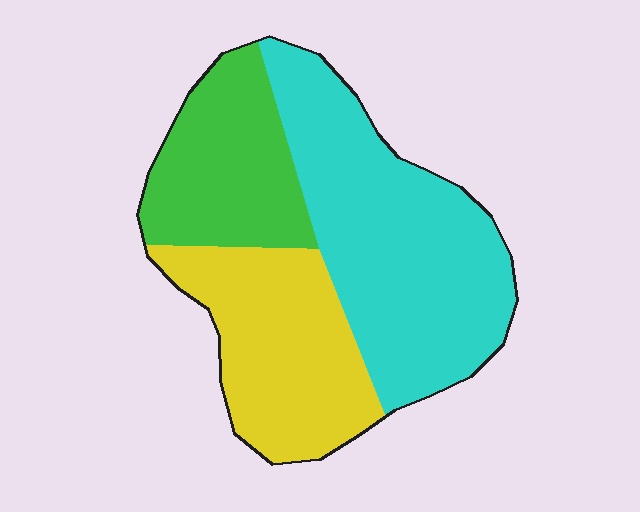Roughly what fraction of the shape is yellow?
Yellow takes up about one third (1/3) of the shape.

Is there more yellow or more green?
Yellow.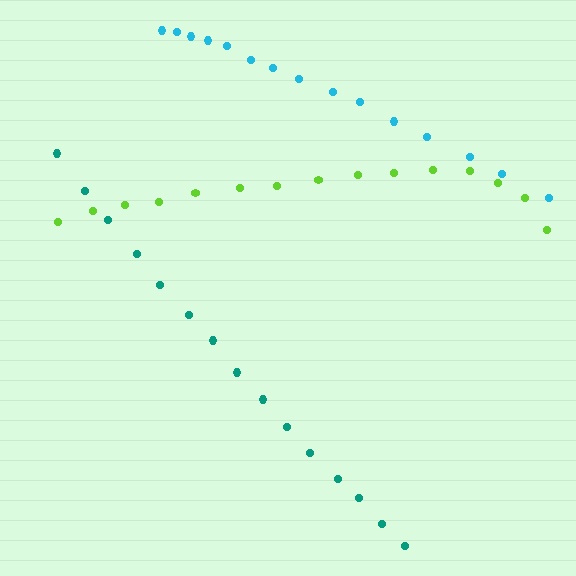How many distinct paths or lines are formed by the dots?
There are 3 distinct paths.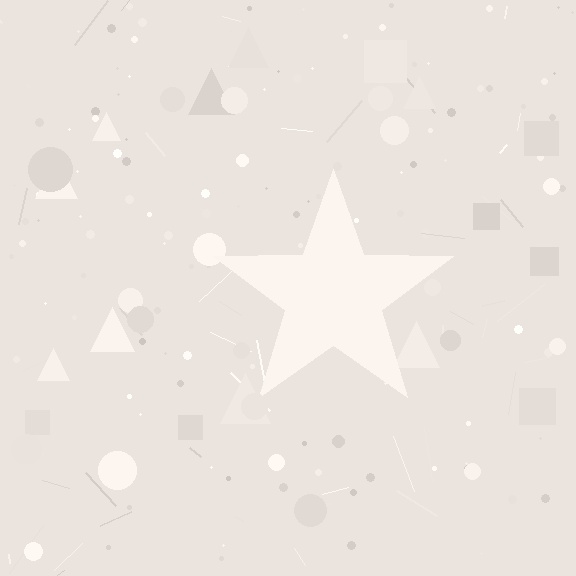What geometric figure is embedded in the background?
A star is embedded in the background.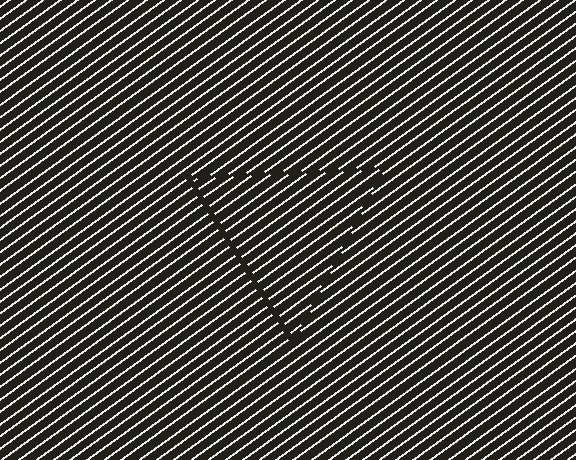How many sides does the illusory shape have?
3 sides — the line-ends trace a triangle.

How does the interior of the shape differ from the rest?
The interior of the shape contains the same grating, shifted by half a period — the contour is defined by the phase discontinuity where line-ends from the inner and outer gratings abut.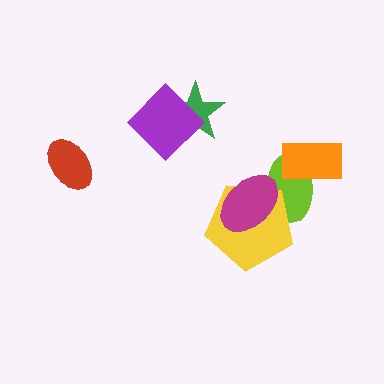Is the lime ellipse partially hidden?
Yes, it is partially covered by another shape.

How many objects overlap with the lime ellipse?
3 objects overlap with the lime ellipse.